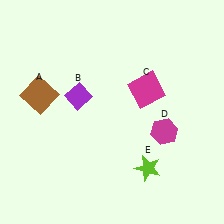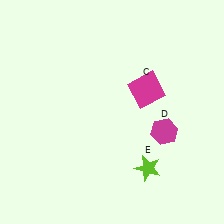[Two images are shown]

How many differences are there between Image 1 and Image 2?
There are 2 differences between the two images.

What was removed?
The purple diamond (B), the brown square (A) were removed in Image 2.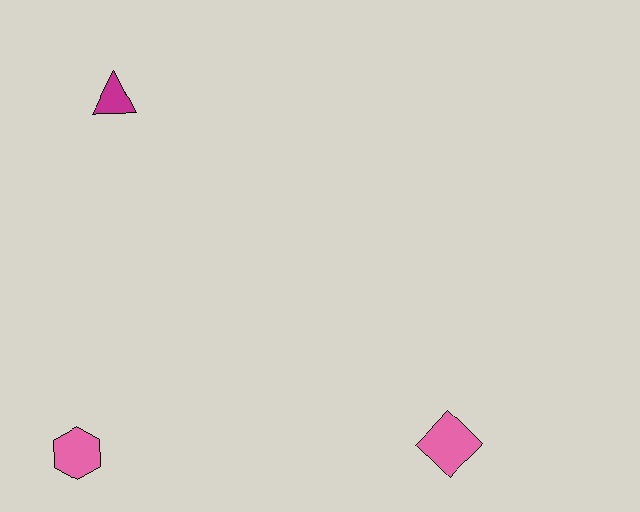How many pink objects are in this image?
There are 2 pink objects.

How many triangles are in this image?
There is 1 triangle.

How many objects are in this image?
There are 3 objects.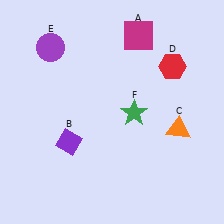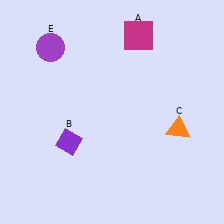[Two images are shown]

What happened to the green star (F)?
The green star (F) was removed in Image 2. It was in the bottom-right area of Image 1.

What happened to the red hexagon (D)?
The red hexagon (D) was removed in Image 2. It was in the top-right area of Image 1.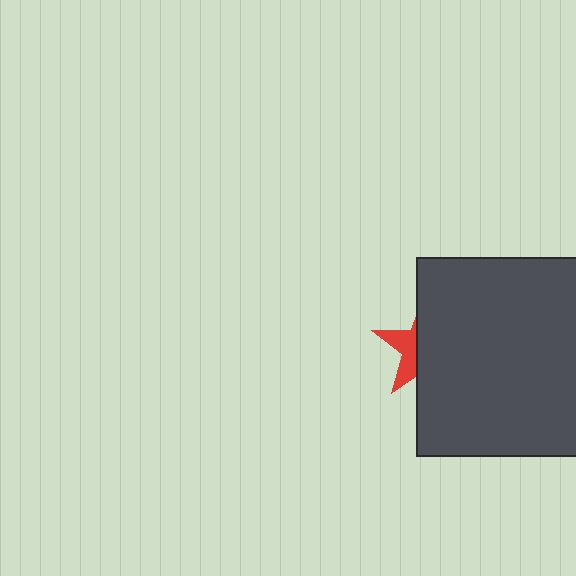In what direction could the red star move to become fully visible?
The red star could move left. That would shift it out from behind the dark gray rectangle entirely.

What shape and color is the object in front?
The object in front is a dark gray rectangle.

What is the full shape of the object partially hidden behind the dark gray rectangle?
The partially hidden object is a red star.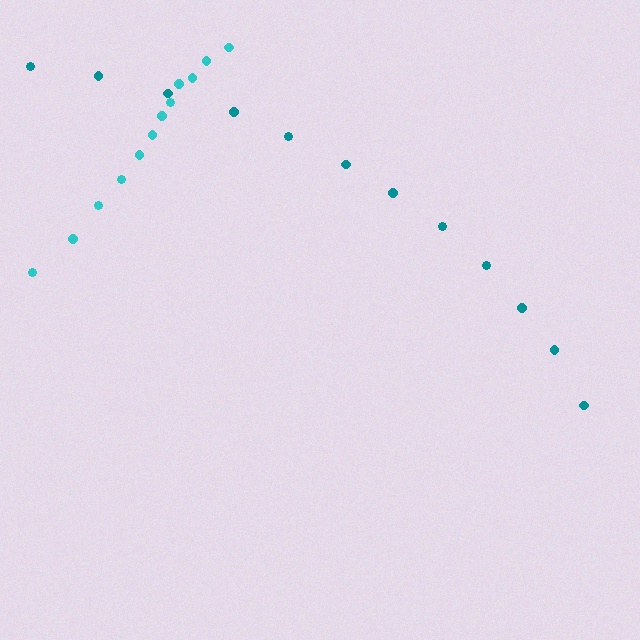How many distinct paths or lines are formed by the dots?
There are 2 distinct paths.